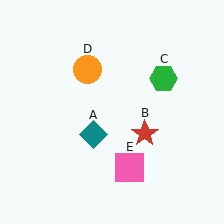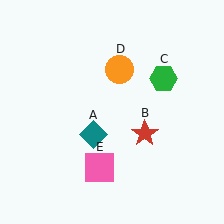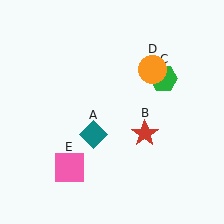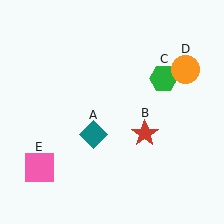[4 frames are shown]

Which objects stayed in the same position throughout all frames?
Teal diamond (object A) and red star (object B) and green hexagon (object C) remained stationary.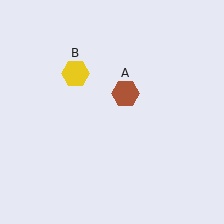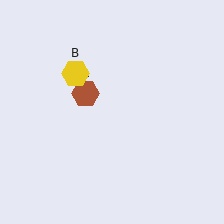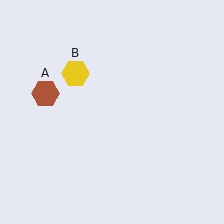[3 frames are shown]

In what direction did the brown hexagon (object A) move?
The brown hexagon (object A) moved left.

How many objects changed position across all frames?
1 object changed position: brown hexagon (object A).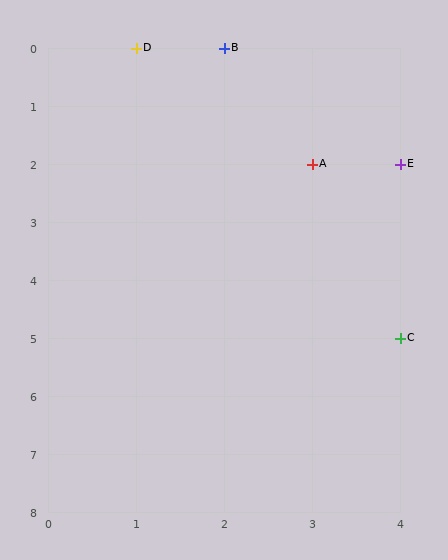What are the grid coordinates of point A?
Point A is at grid coordinates (3, 2).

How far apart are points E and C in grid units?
Points E and C are 3 rows apart.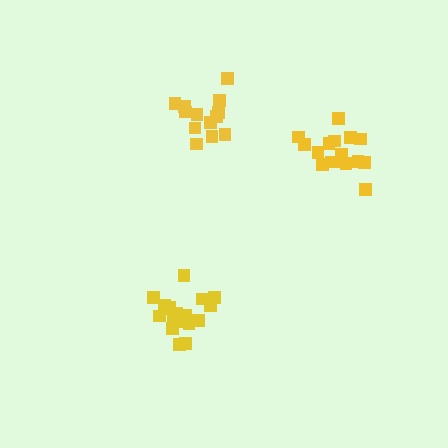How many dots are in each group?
Group 1: 16 dots, Group 2: 13 dots, Group 3: 18 dots (47 total).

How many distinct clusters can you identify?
There are 3 distinct clusters.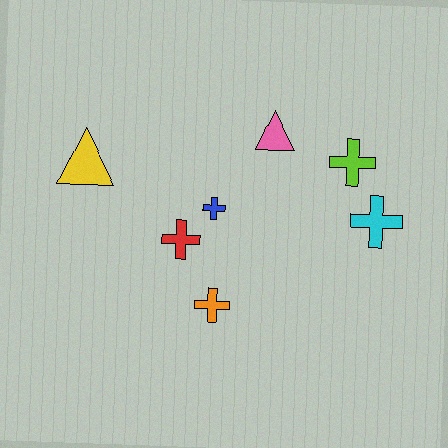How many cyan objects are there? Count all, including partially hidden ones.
There is 1 cyan object.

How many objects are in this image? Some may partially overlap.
There are 7 objects.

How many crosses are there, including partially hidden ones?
There are 5 crosses.